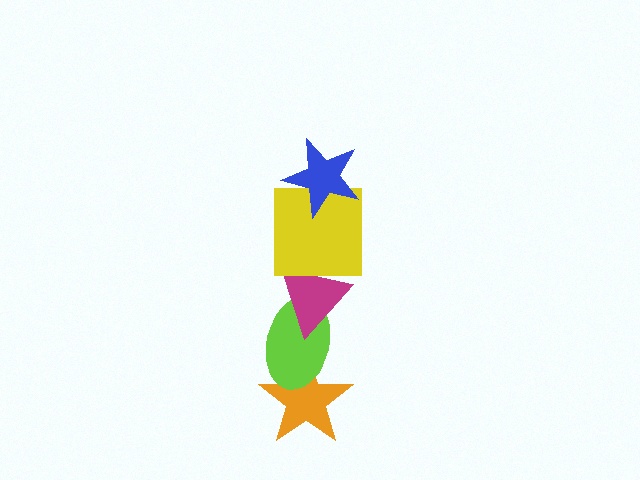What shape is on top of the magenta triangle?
The yellow square is on top of the magenta triangle.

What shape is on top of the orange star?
The lime ellipse is on top of the orange star.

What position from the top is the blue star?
The blue star is 1st from the top.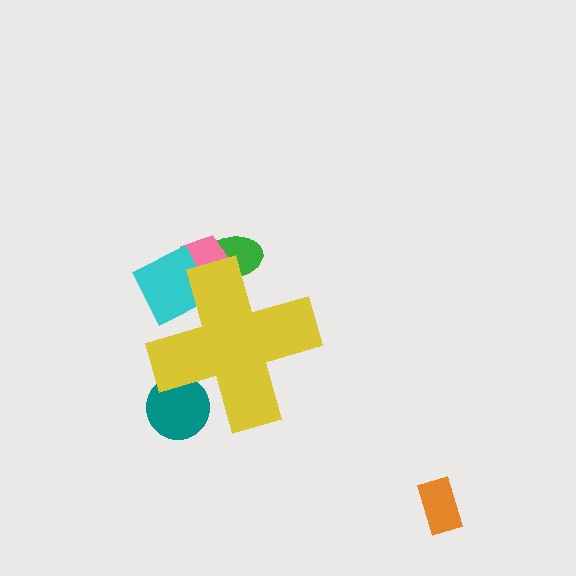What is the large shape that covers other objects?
A yellow cross.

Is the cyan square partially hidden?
Yes, the cyan square is partially hidden behind the yellow cross.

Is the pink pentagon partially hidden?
Yes, the pink pentagon is partially hidden behind the yellow cross.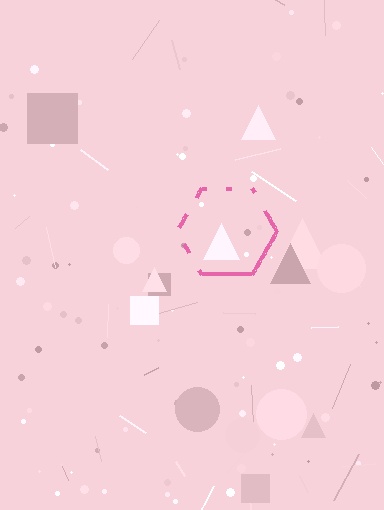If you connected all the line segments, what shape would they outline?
They would outline a hexagon.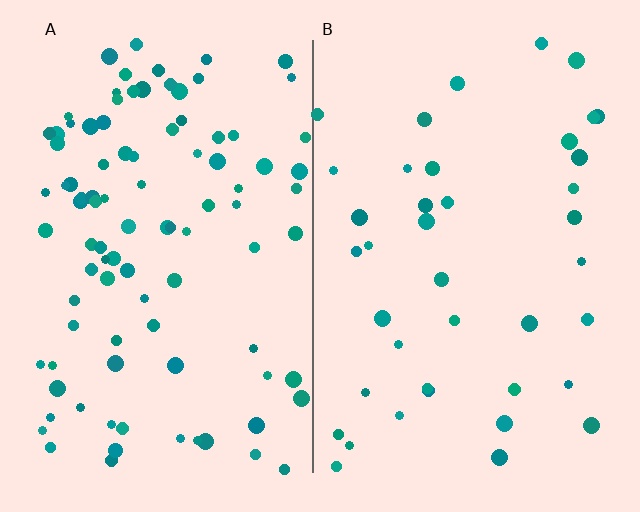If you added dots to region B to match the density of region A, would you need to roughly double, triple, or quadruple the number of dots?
Approximately double.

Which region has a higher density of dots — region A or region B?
A (the left).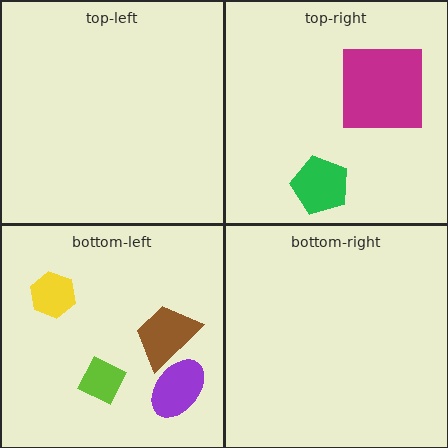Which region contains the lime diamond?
The bottom-left region.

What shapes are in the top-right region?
The magenta square, the green pentagon.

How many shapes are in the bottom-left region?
4.